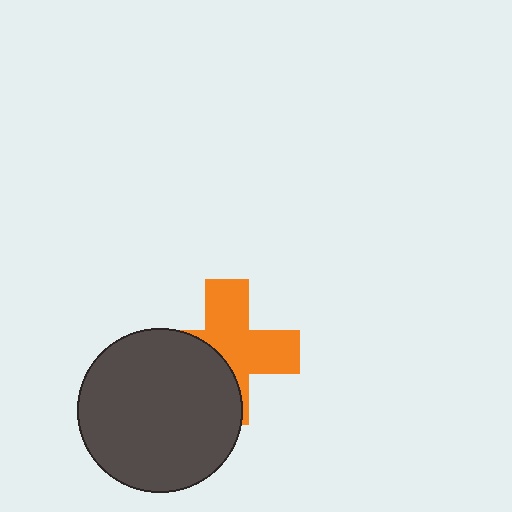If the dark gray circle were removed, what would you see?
You would see the complete orange cross.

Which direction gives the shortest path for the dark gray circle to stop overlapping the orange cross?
Moving toward the lower-left gives the shortest separation.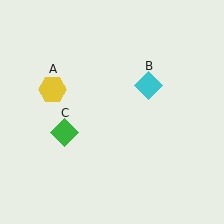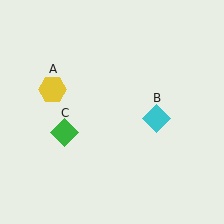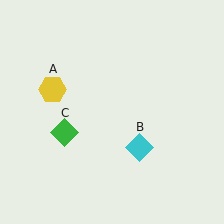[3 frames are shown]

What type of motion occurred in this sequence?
The cyan diamond (object B) rotated clockwise around the center of the scene.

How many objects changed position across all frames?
1 object changed position: cyan diamond (object B).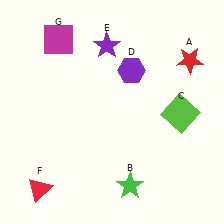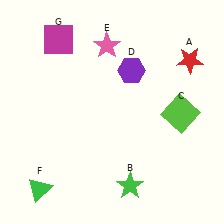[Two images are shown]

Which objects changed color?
E changed from purple to pink. F changed from red to green.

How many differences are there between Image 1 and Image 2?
There are 2 differences between the two images.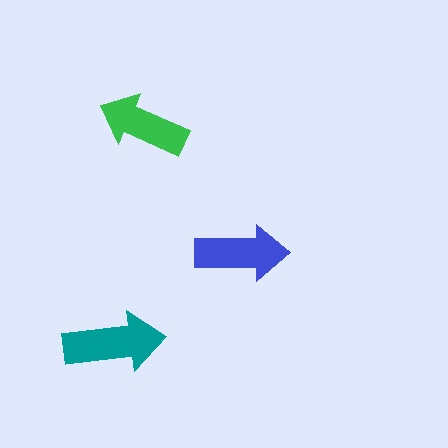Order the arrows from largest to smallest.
the teal one, the blue one, the green one.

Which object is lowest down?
The teal arrow is bottommost.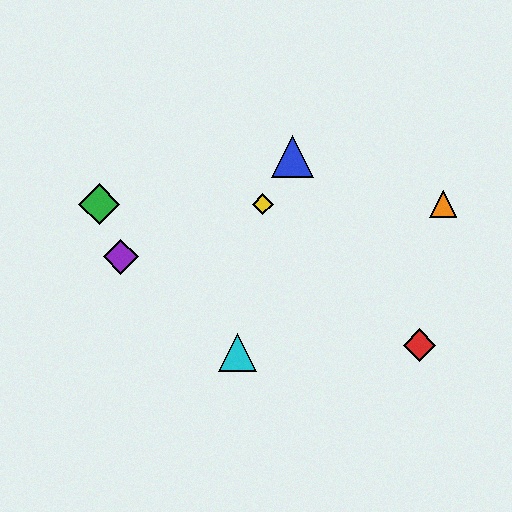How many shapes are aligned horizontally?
3 shapes (the green diamond, the yellow diamond, the orange triangle) are aligned horizontally.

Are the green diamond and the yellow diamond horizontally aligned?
Yes, both are at y≈204.